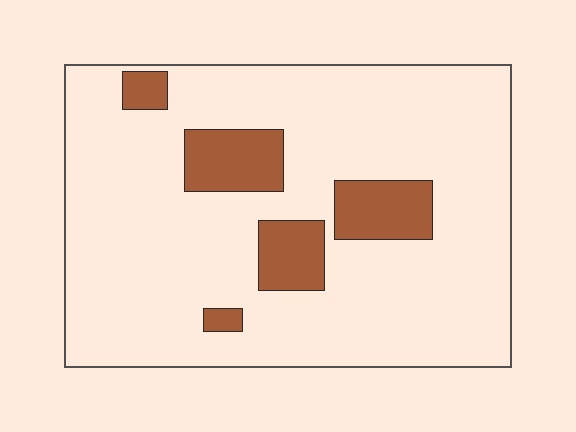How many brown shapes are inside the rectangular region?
5.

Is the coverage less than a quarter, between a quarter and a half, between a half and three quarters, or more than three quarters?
Less than a quarter.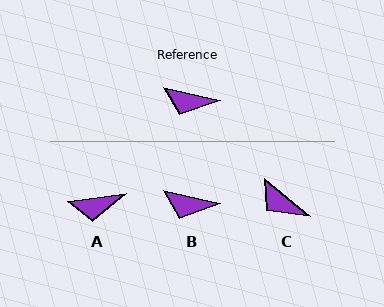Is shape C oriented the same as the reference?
No, it is off by about 26 degrees.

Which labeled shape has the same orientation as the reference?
B.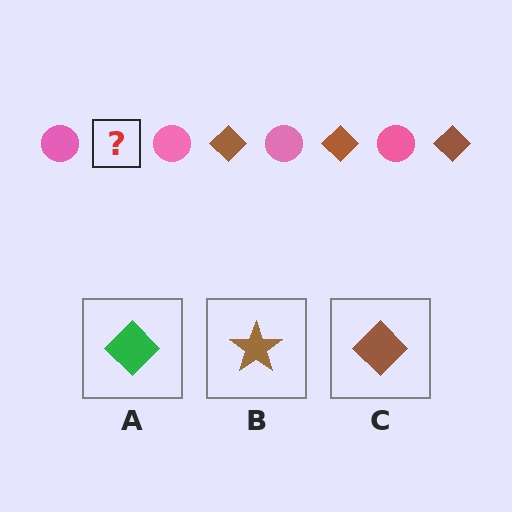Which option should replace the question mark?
Option C.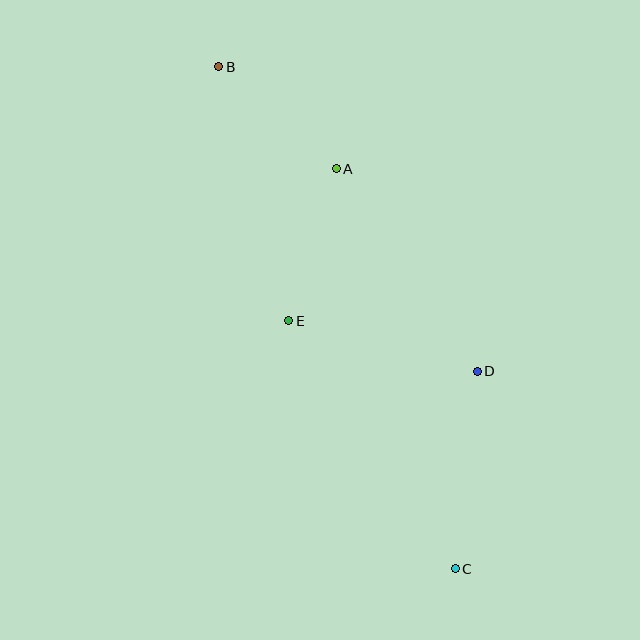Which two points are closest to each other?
Points A and B are closest to each other.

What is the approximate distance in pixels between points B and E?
The distance between B and E is approximately 264 pixels.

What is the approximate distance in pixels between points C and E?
The distance between C and E is approximately 299 pixels.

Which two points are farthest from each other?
Points B and C are farthest from each other.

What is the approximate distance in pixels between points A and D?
The distance between A and D is approximately 247 pixels.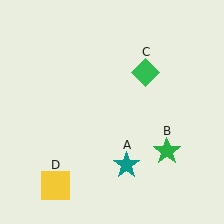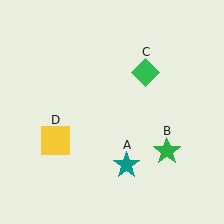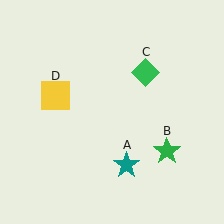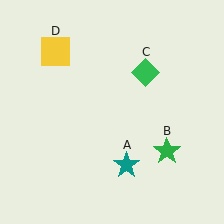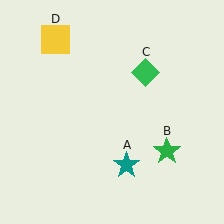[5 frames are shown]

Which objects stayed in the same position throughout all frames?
Teal star (object A) and green star (object B) and green diamond (object C) remained stationary.